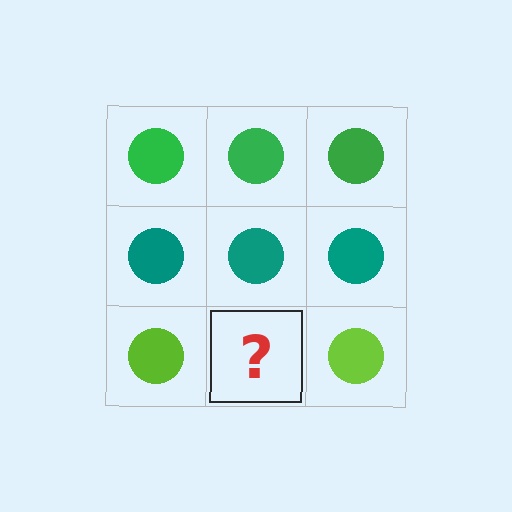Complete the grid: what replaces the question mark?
The question mark should be replaced with a lime circle.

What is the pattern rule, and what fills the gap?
The rule is that each row has a consistent color. The gap should be filled with a lime circle.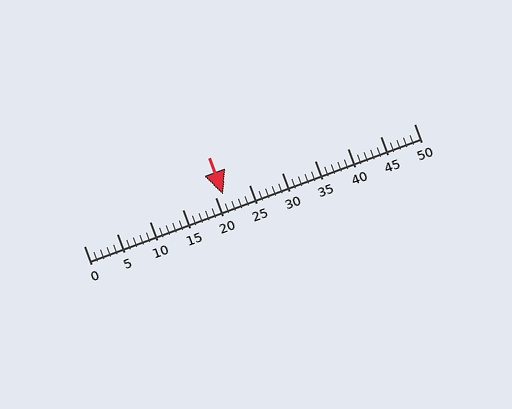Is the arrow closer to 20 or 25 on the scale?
The arrow is closer to 20.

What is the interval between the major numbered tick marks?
The major tick marks are spaced 5 units apart.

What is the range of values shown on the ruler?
The ruler shows values from 0 to 50.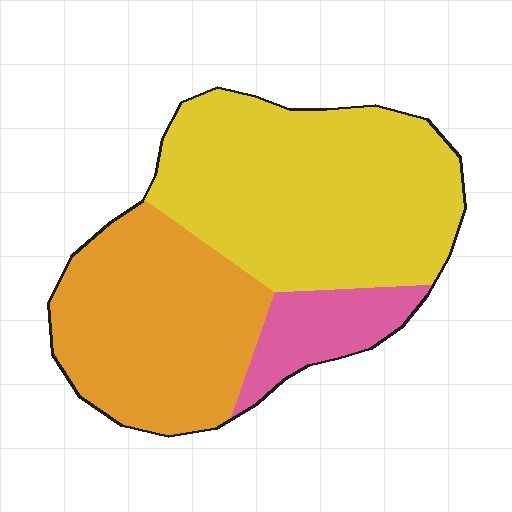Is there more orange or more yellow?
Yellow.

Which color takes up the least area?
Pink, at roughly 10%.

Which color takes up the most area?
Yellow, at roughly 50%.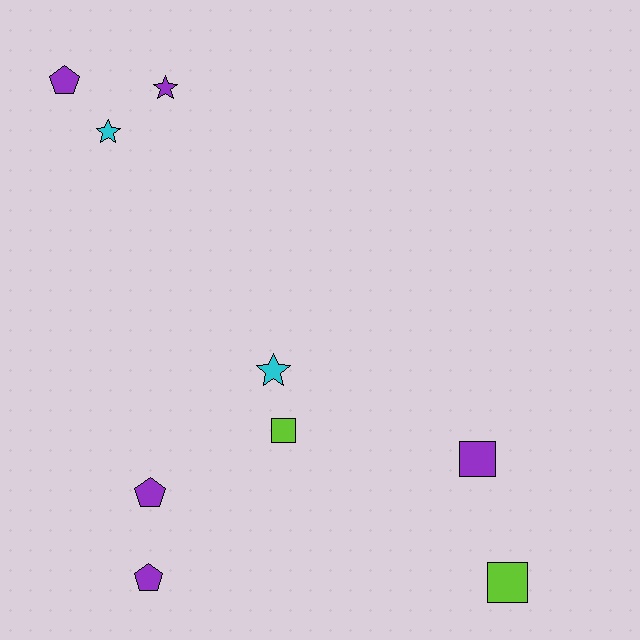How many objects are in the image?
There are 9 objects.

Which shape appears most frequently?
Square, with 3 objects.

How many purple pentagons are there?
There are 3 purple pentagons.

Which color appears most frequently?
Purple, with 5 objects.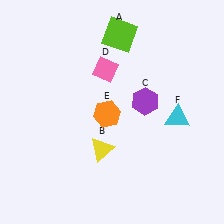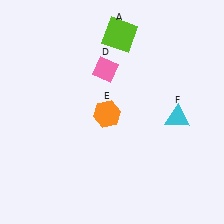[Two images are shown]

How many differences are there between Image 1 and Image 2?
There are 2 differences between the two images.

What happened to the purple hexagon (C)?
The purple hexagon (C) was removed in Image 2. It was in the top-right area of Image 1.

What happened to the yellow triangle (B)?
The yellow triangle (B) was removed in Image 2. It was in the bottom-left area of Image 1.